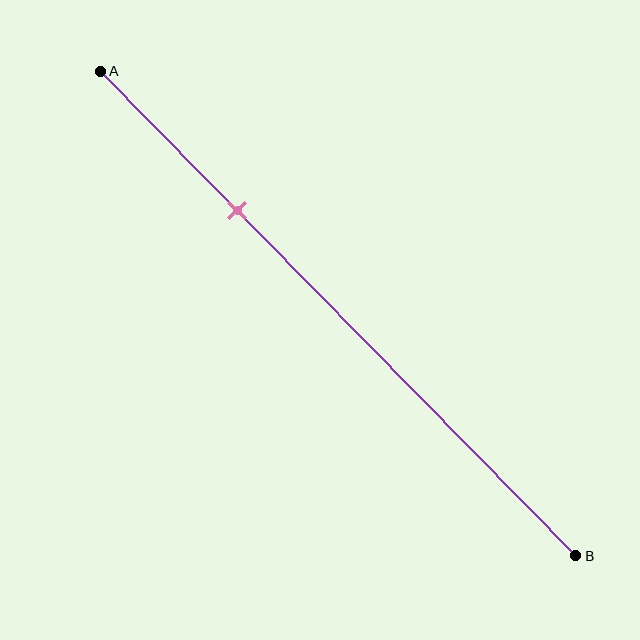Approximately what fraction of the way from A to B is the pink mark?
The pink mark is approximately 30% of the way from A to B.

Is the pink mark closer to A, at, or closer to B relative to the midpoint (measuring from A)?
The pink mark is closer to point A than the midpoint of segment AB.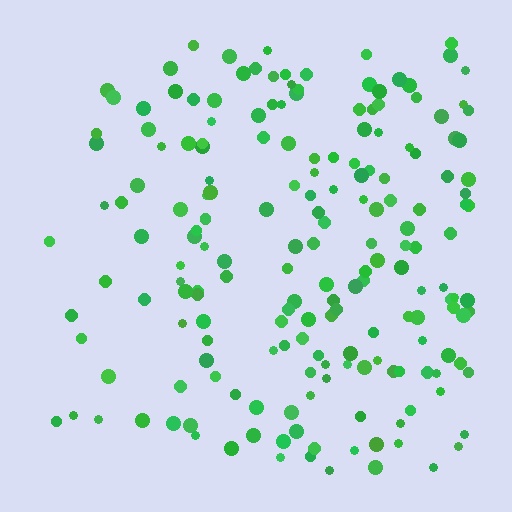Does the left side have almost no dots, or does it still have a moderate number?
Still a moderate number, just noticeably fewer than the right.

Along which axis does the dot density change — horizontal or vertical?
Horizontal.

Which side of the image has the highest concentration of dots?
The right.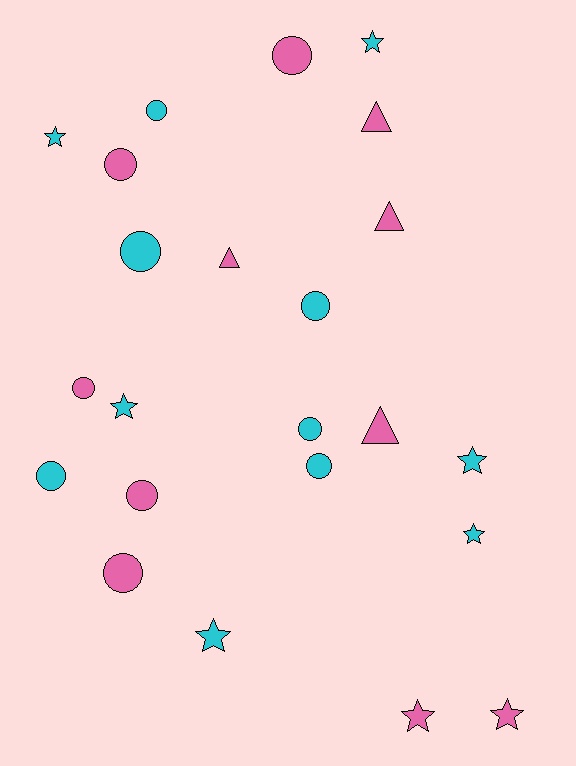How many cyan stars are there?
There are 6 cyan stars.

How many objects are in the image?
There are 23 objects.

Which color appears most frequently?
Cyan, with 12 objects.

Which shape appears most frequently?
Circle, with 11 objects.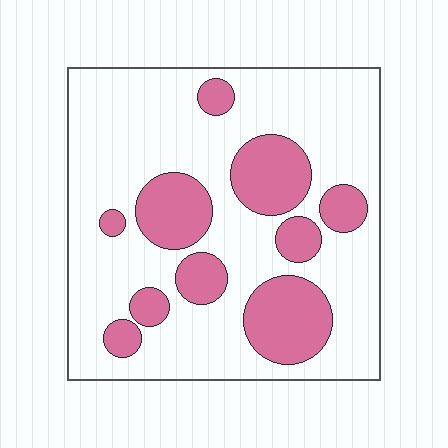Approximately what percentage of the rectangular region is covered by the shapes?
Approximately 25%.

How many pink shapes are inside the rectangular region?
10.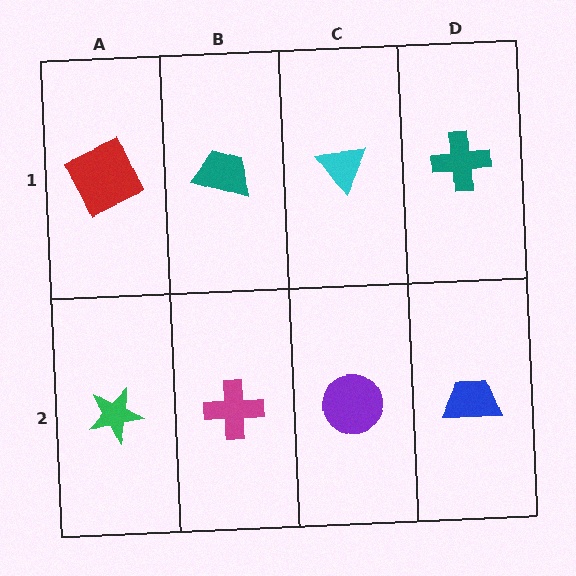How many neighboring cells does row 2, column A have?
2.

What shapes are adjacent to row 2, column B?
A teal trapezoid (row 1, column B), a green star (row 2, column A), a purple circle (row 2, column C).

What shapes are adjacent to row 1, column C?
A purple circle (row 2, column C), a teal trapezoid (row 1, column B), a teal cross (row 1, column D).